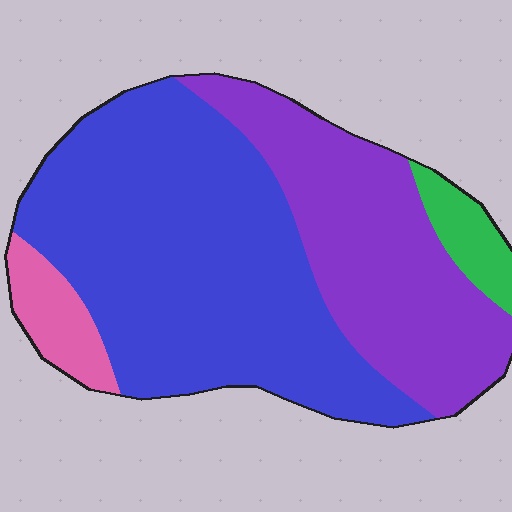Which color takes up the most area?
Blue, at roughly 55%.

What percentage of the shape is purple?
Purple takes up about one third (1/3) of the shape.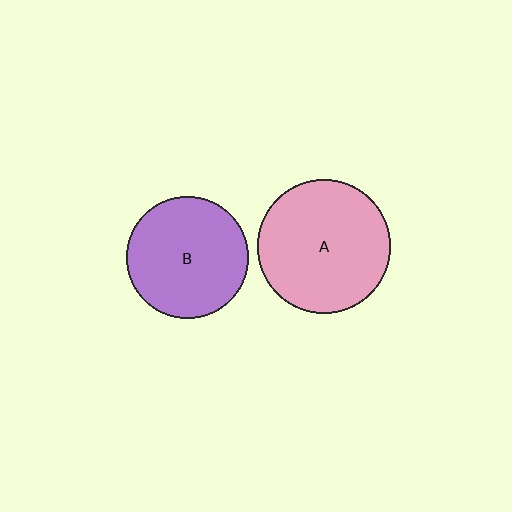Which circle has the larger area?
Circle A (pink).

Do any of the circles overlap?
No, none of the circles overlap.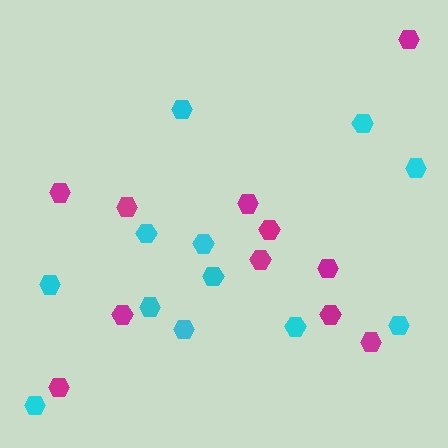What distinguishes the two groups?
There are 2 groups: one group of magenta hexagons (11) and one group of cyan hexagons (12).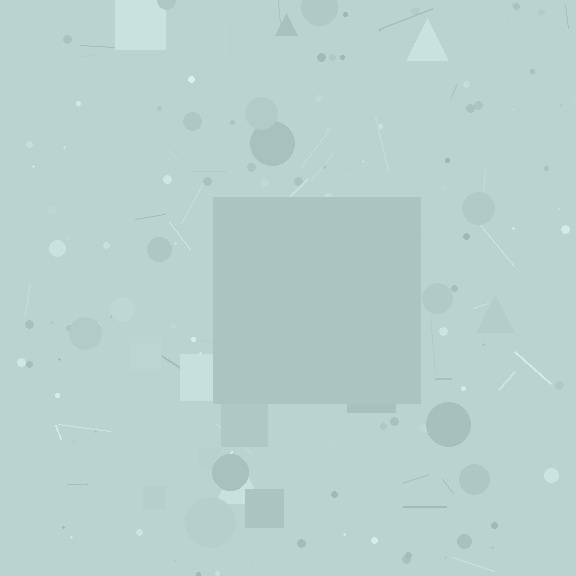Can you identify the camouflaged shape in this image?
The camouflaged shape is a square.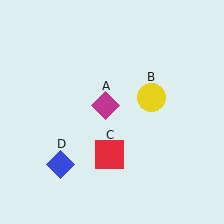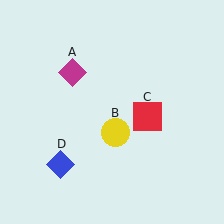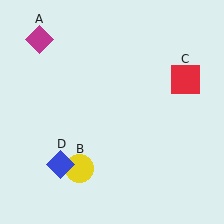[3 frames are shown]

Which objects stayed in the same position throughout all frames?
Blue diamond (object D) remained stationary.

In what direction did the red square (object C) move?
The red square (object C) moved up and to the right.